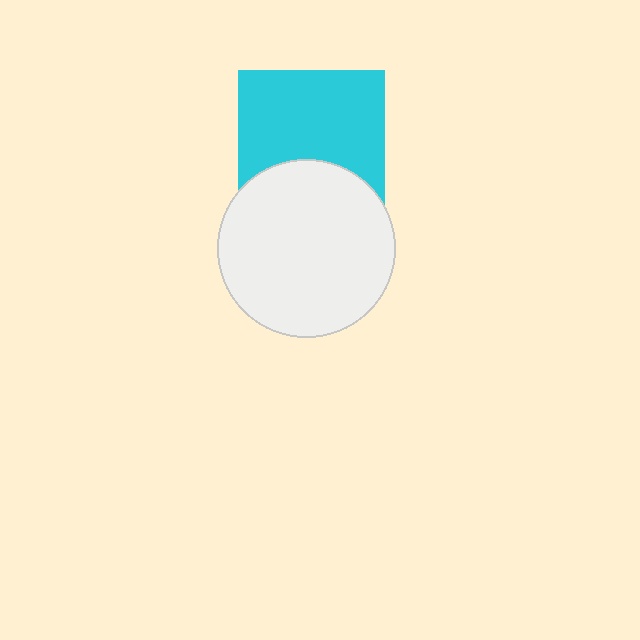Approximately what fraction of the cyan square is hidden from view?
Roughly 32% of the cyan square is hidden behind the white circle.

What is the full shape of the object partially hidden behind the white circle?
The partially hidden object is a cyan square.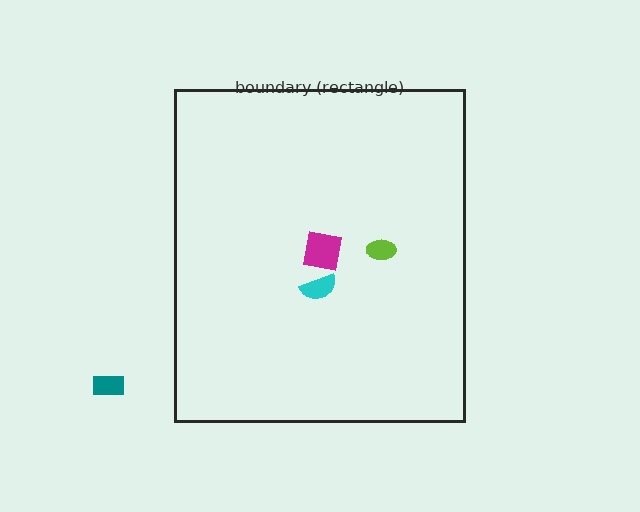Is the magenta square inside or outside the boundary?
Inside.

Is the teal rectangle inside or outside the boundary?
Outside.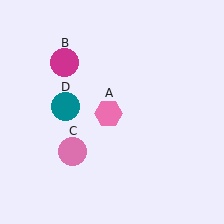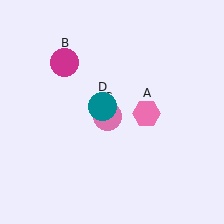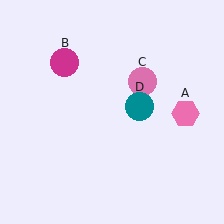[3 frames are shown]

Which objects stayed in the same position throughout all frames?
Magenta circle (object B) remained stationary.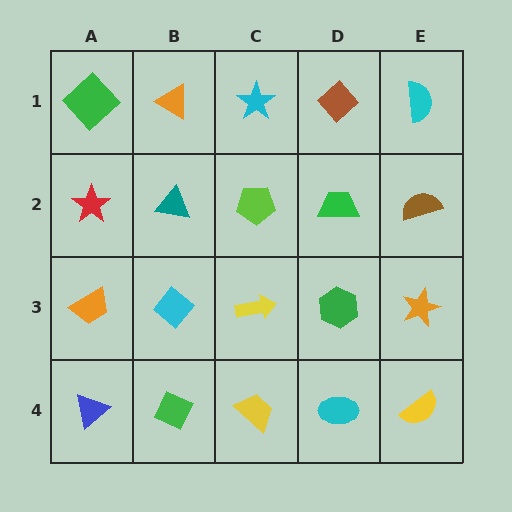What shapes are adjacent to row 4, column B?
A cyan diamond (row 3, column B), a blue triangle (row 4, column A), a yellow trapezoid (row 4, column C).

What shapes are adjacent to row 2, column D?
A brown diamond (row 1, column D), a green hexagon (row 3, column D), a lime pentagon (row 2, column C), a brown semicircle (row 2, column E).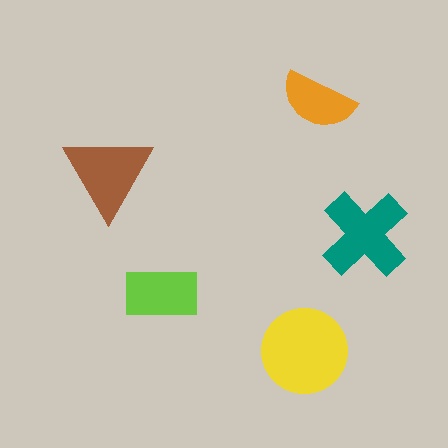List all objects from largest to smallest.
The yellow circle, the teal cross, the brown triangle, the lime rectangle, the orange semicircle.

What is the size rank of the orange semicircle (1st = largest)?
5th.